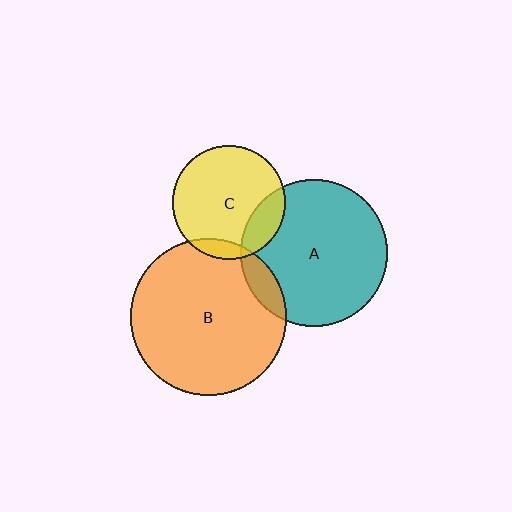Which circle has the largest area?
Circle B (orange).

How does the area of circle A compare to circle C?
Approximately 1.7 times.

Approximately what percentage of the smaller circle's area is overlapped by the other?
Approximately 20%.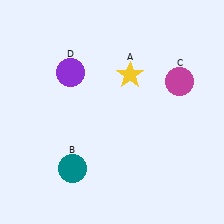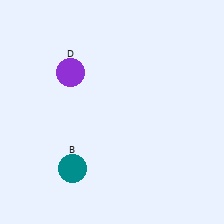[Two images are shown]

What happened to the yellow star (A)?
The yellow star (A) was removed in Image 2. It was in the top-right area of Image 1.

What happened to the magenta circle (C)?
The magenta circle (C) was removed in Image 2. It was in the top-right area of Image 1.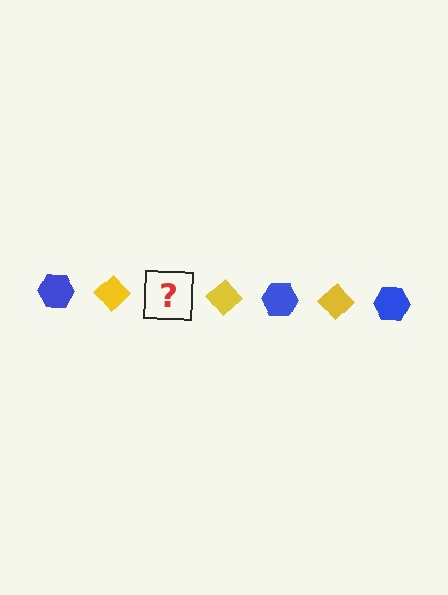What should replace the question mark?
The question mark should be replaced with a blue hexagon.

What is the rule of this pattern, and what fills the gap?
The rule is that the pattern alternates between blue hexagon and yellow diamond. The gap should be filled with a blue hexagon.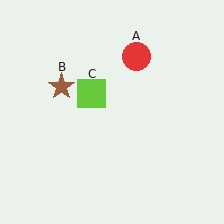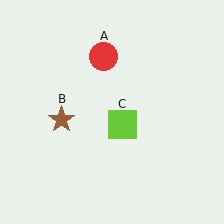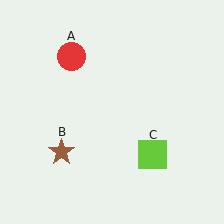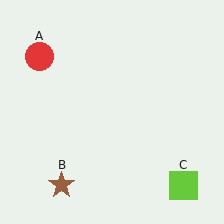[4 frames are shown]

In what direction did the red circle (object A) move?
The red circle (object A) moved left.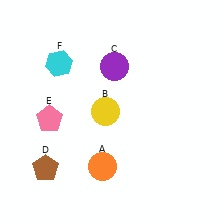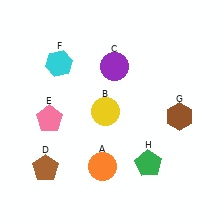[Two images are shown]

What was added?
A brown hexagon (G), a green pentagon (H) were added in Image 2.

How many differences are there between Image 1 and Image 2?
There are 2 differences between the two images.